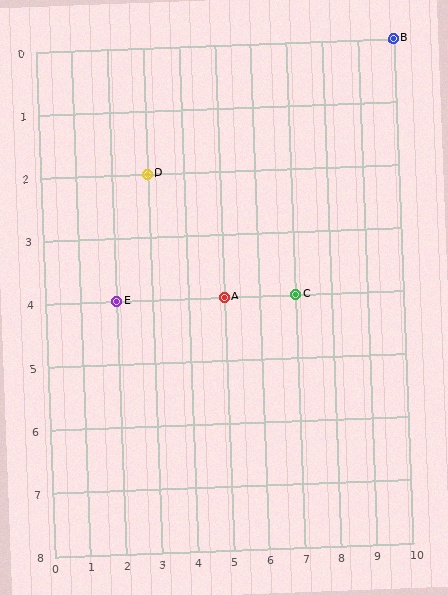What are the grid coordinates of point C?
Point C is at grid coordinates (7, 4).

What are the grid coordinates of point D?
Point D is at grid coordinates (3, 2).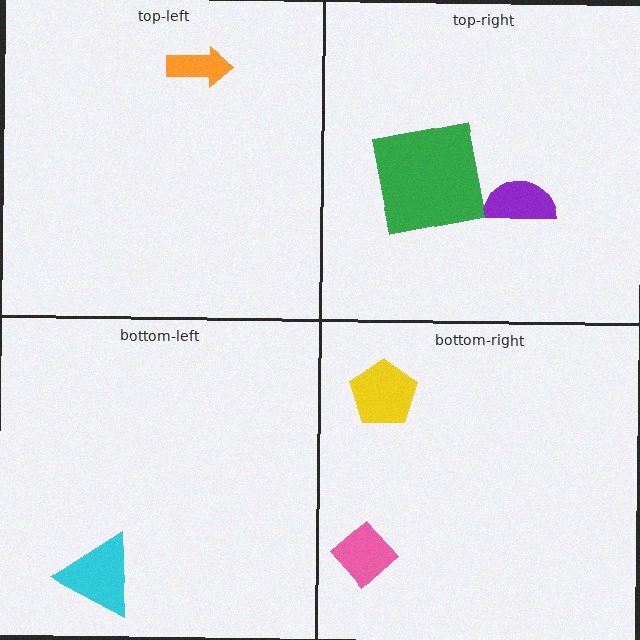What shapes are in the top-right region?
The purple semicircle, the green square.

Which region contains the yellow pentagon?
The bottom-right region.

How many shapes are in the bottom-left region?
1.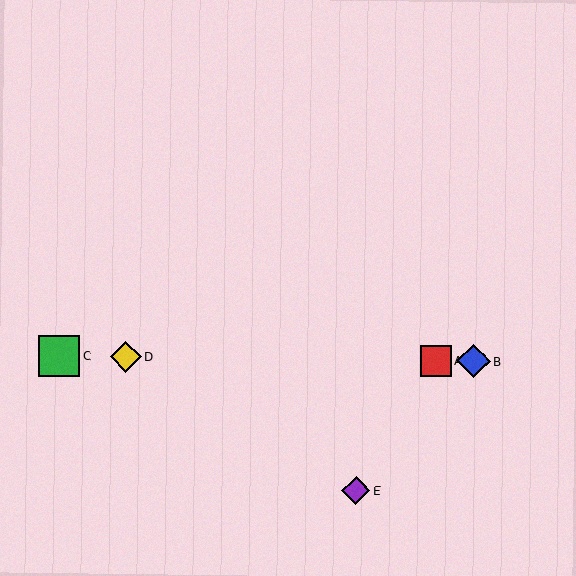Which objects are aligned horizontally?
Objects A, B, C, D are aligned horizontally.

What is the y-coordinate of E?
Object E is at y≈490.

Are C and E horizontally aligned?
No, C is at y≈356 and E is at y≈490.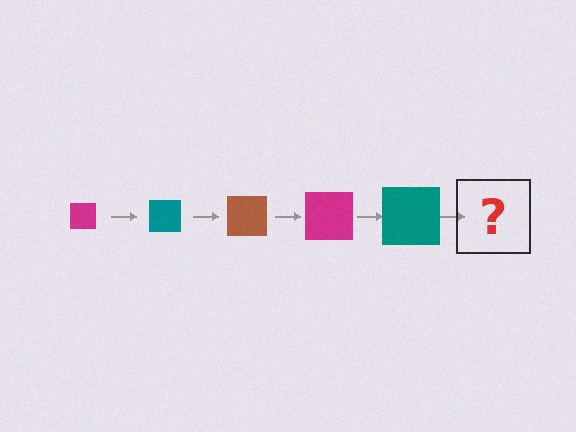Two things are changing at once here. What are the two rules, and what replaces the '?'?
The two rules are that the square grows larger each step and the color cycles through magenta, teal, and brown. The '?' should be a brown square, larger than the previous one.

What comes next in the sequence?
The next element should be a brown square, larger than the previous one.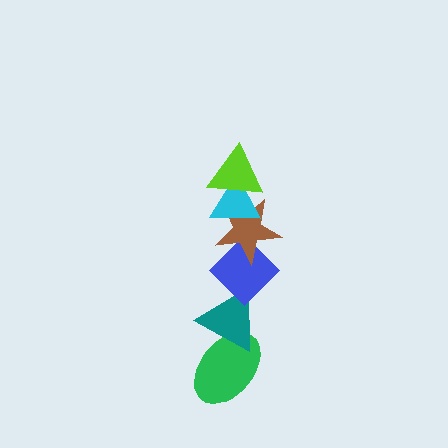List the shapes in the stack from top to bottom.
From top to bottom: the lime triangle, the cyan triangle, the brown star, the blue diamond, the teal triangle, the green ellipse.